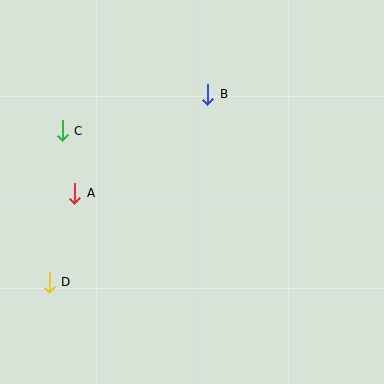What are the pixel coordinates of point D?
Point D is at (49, 282).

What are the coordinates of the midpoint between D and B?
The midpoint between D and B is at (129, 188).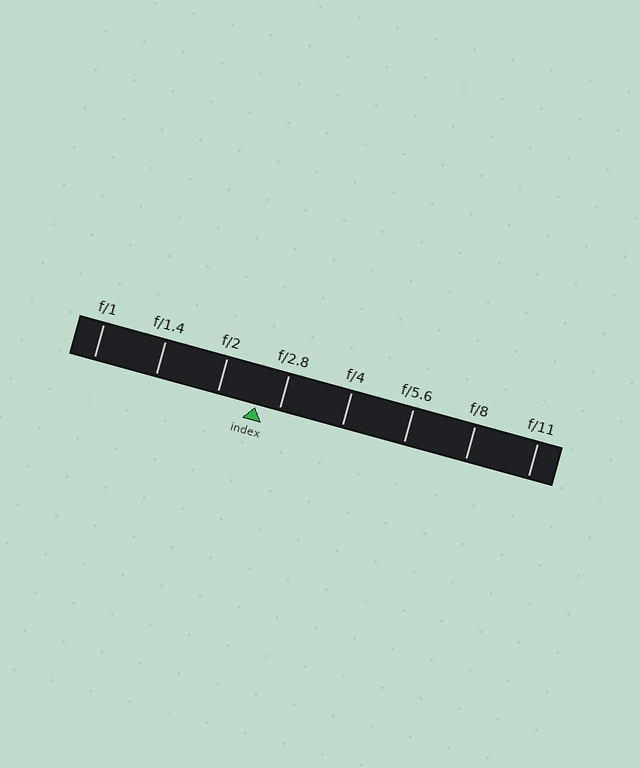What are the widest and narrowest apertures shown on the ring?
The widest aperture shown is f/1 and the narrowest is f/11.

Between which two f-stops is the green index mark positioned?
The index mark is between f/2 and f/2.8.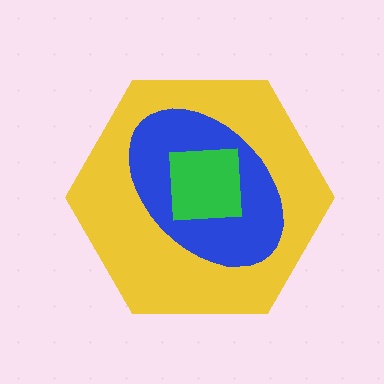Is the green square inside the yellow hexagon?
Yes.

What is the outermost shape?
The yellow hexagon.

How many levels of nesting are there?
3.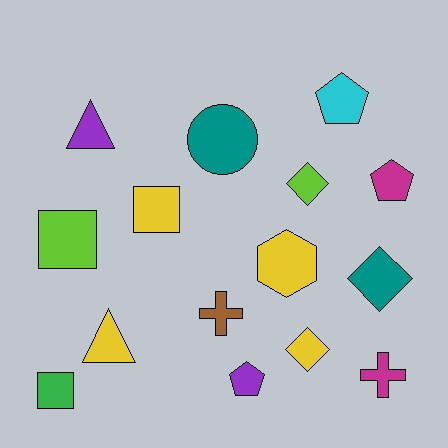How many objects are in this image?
There are 15 objects.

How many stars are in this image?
There are no stars.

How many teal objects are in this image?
There are 2 teal objects.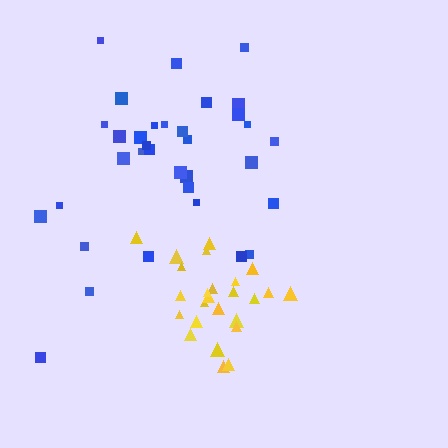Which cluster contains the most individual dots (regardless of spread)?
Blue (34).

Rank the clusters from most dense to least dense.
yellow, blue.